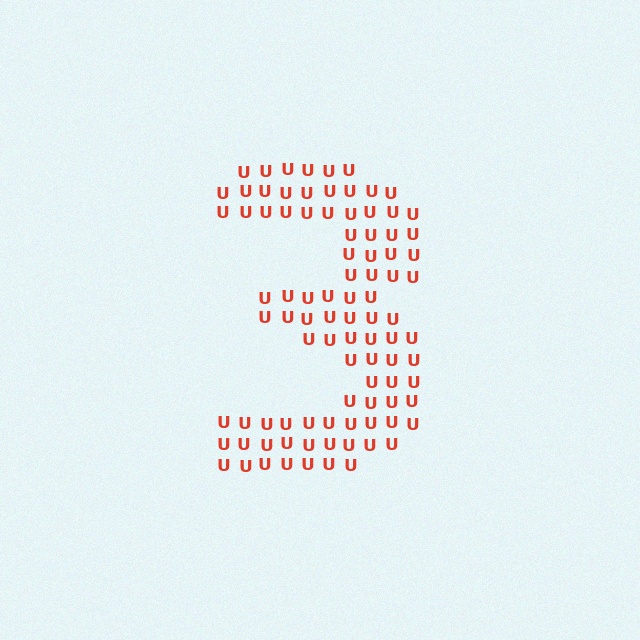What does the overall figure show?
The overall figure shows the digit 3.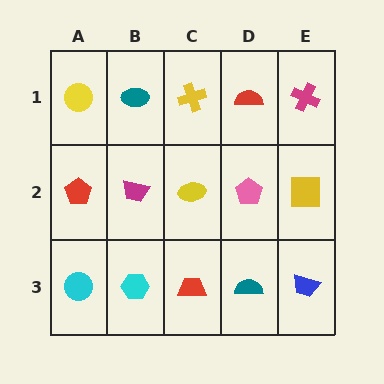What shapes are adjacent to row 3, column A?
A red pentagon (row 2, column A), a cyan hexagon (row 3, column B).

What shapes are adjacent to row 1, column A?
A red pentagon (row 2, column A), a teal ellipse (row 1, column B).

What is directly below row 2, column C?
A red trapezoid.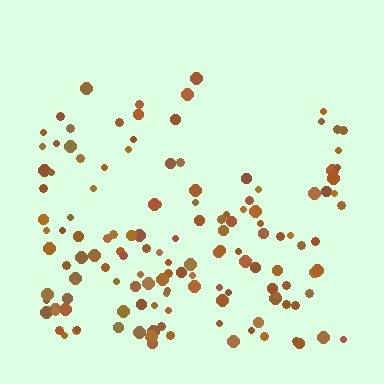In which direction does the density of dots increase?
From top to bottom, with the bottom side densest.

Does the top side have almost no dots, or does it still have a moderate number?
Still a moderate number, just noticeably fewer than the bottom.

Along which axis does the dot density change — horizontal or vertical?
Vertical.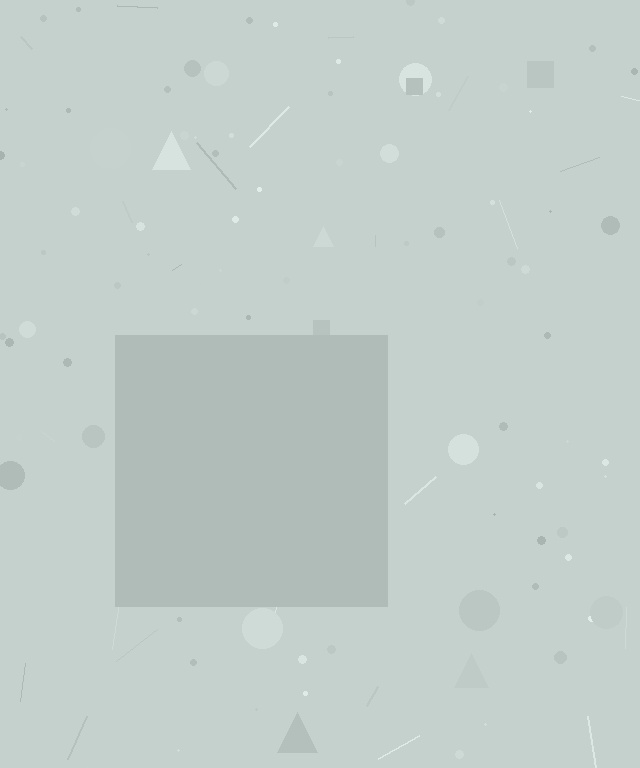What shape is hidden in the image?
A square is hidden in the image.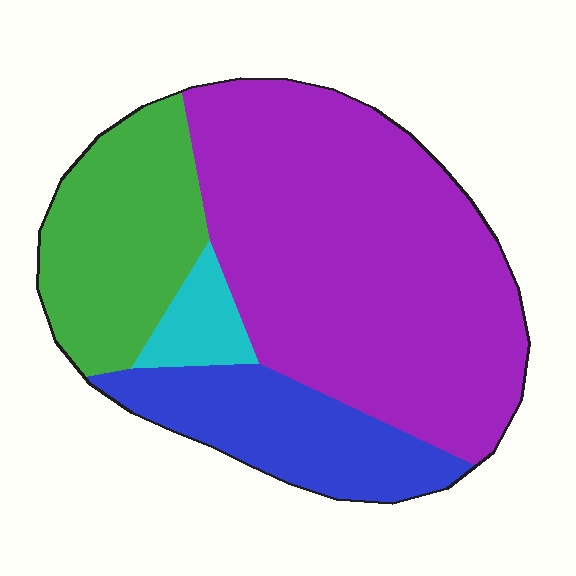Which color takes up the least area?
Cyan, at roughly 5%.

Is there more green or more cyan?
Green.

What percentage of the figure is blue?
Blue takes up about one sixth (1/6) of the figure.